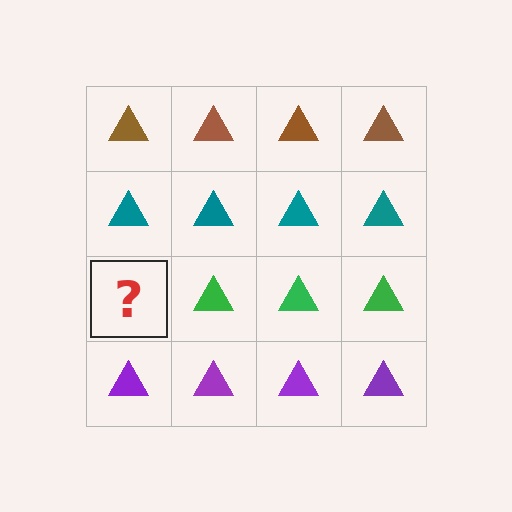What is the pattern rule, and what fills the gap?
The rule is that each row has a consistent color. The gap should be filled with a green triangle.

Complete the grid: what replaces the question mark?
The question mark should be replaced with a green triangle.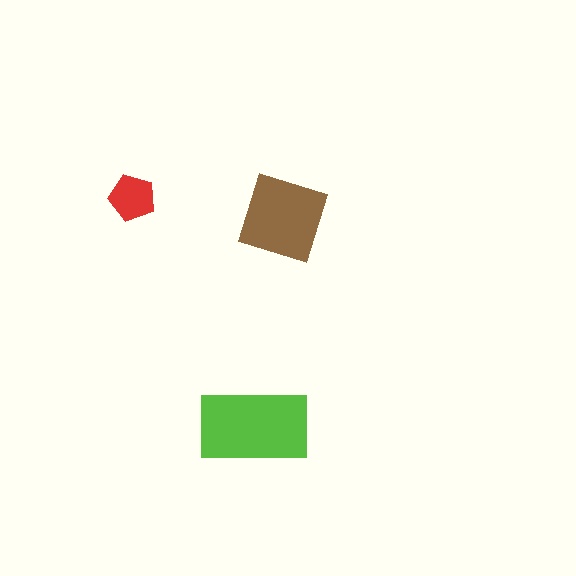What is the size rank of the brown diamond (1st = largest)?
2nd.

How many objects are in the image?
There are 3 objects in the image.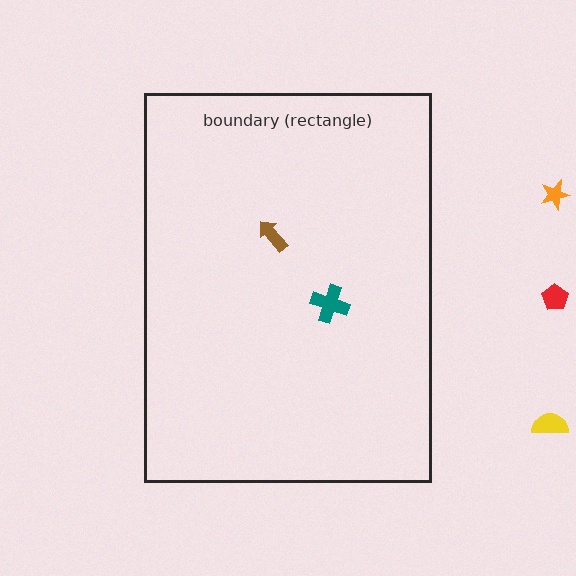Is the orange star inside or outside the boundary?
Outside.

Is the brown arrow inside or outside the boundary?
Inside.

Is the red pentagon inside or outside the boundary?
Outside.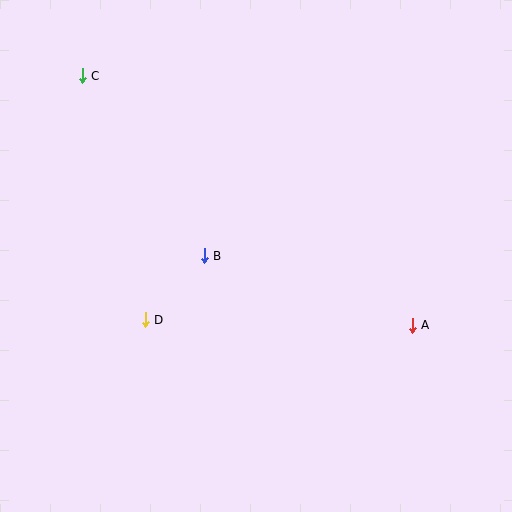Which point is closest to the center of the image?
Point B at (204, 256) is closest to the center.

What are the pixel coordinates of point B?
Point B is at (204, 256).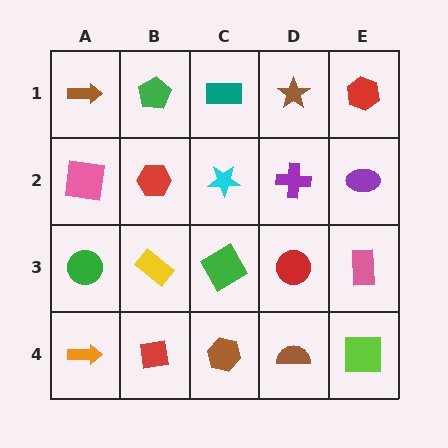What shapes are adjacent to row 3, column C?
A cyan star (row 2, column C), a brown hexagon (row 4, column C), a yellow rectangle (row 3, column B), a red circle (row 3, column D).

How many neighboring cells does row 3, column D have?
4.